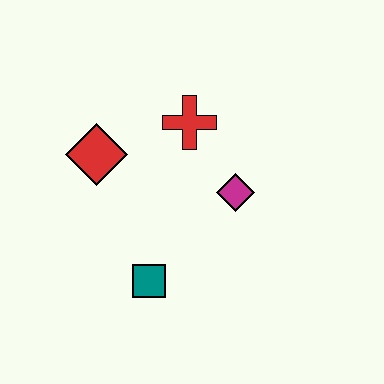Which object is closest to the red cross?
The magenta diamond is closest to the red cross.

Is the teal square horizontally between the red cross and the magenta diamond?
No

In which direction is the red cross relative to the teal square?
The red cross is above the teal square.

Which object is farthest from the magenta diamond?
The red diamond is farthest from the magenta diamond.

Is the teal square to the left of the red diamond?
No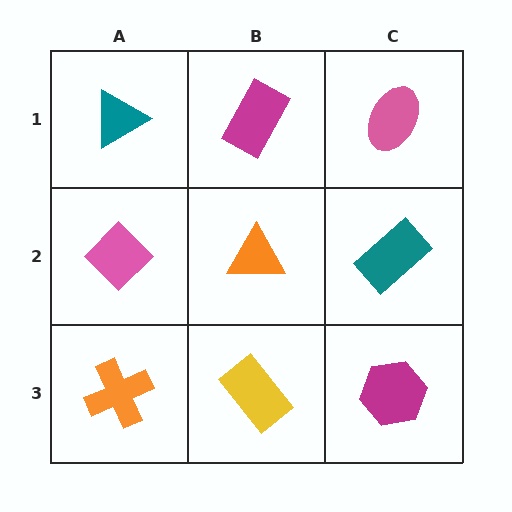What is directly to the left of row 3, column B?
An orange cross.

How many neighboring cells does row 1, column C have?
2.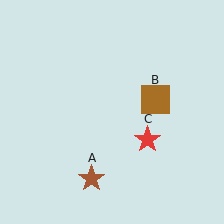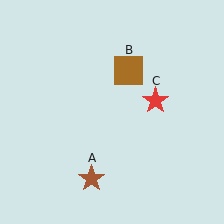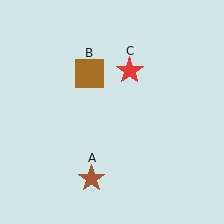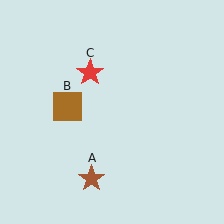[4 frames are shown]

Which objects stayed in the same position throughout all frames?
Brown star (object A) remained stationary.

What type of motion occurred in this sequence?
The brown square (object B), red star (object C) rotated counterclockwise around the center of the scene.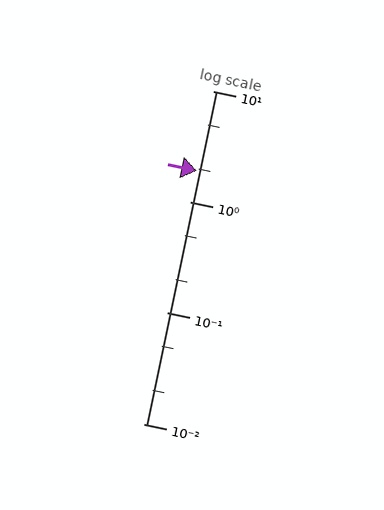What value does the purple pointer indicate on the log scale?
The pointer indicates approximately 1.9.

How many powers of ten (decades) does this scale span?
The scale spans 3 decades, from 0.01 to 10.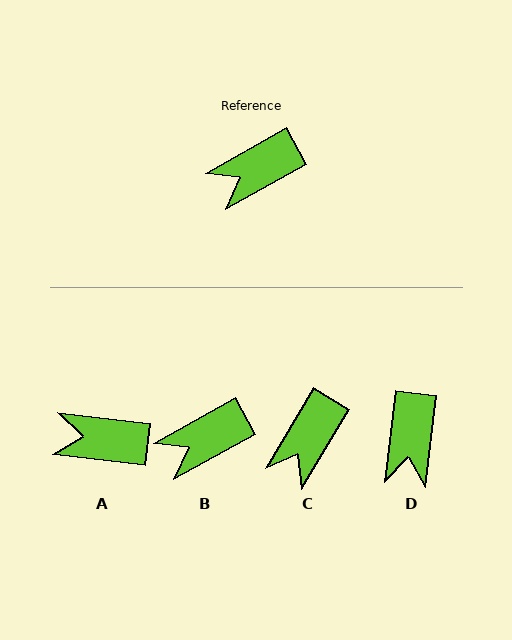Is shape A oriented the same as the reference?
No, it is off by about 36 degrees.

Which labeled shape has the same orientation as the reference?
B.